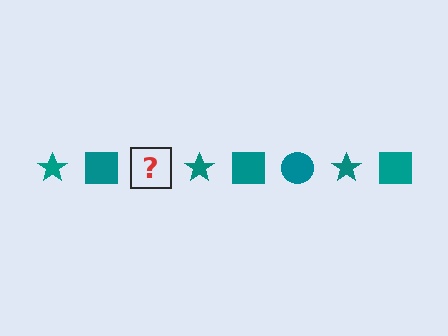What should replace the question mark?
The question mark should be replaced with a teal circle.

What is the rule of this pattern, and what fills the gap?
The rule is that the pattern cycles through star, square, circle shapes in teal. The gap should be filled with a teal circle.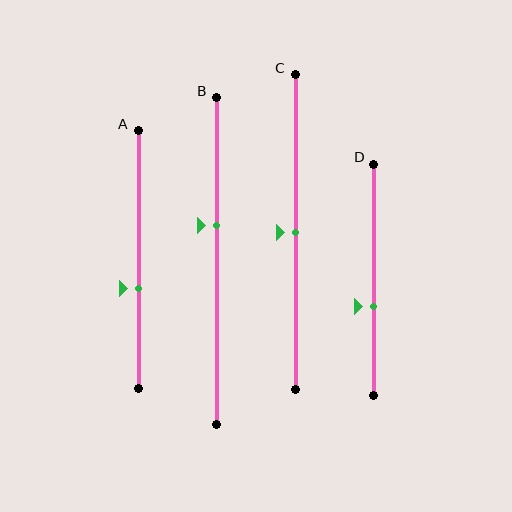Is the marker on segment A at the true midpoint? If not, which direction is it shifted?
No, the marker on segment A is shifted downward by about 11% of the segment length.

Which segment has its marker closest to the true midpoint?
Segment C has its marker closest to the true midpoint.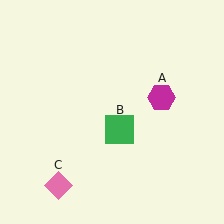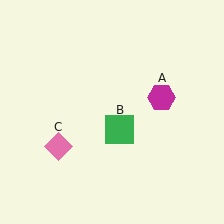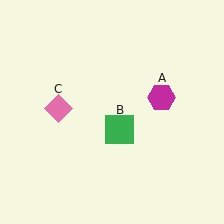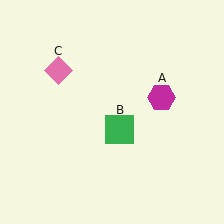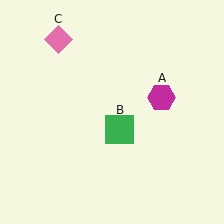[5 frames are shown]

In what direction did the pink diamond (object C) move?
The pink diamond (object C) moved up.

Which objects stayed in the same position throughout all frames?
Magenta hexagon (object A) and green square (object B) remained stationary.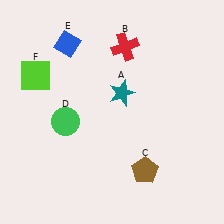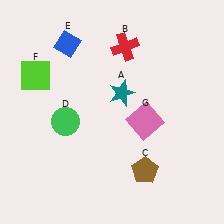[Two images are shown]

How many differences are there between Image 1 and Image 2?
There is 1 difference between the two images.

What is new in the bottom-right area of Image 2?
A pink square (G) was added in the bottom-right area of Image 2.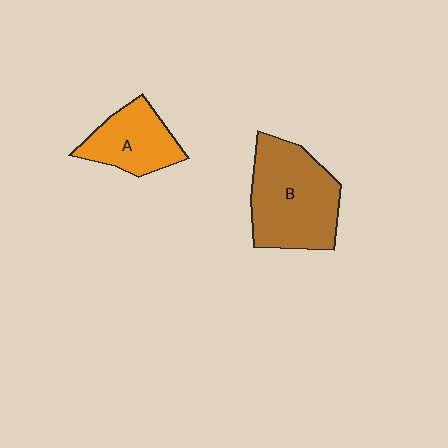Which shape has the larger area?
Shape B (brown).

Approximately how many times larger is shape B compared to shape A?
Approximately 1.7 times.